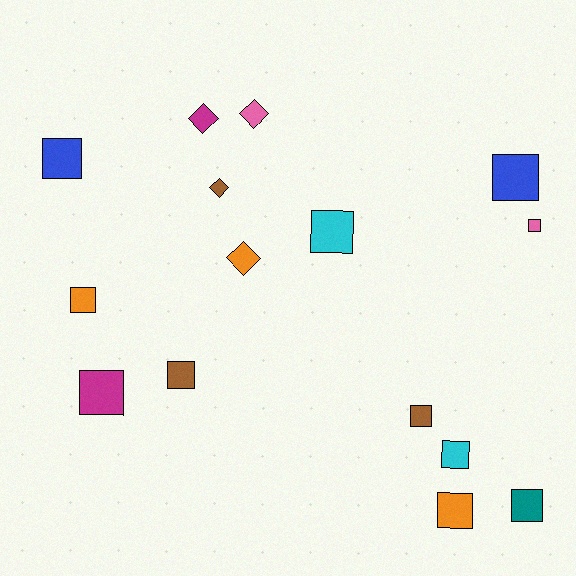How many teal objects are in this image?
There is 1 teal object.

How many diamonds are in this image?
There are 4 diamonds.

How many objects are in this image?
There are 15 objects.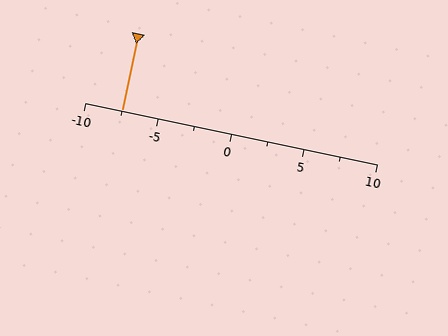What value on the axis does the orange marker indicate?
The marker indicates approximately -7.5.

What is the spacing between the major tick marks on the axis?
The major ticks are spaced 5 apart.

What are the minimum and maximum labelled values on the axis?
The axis runs from -10 to 10.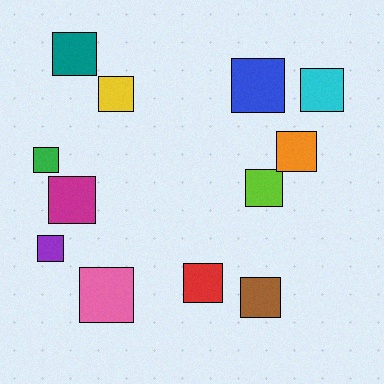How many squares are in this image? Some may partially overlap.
There are 12 squares.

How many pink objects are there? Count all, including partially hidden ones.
There is 1 pink object.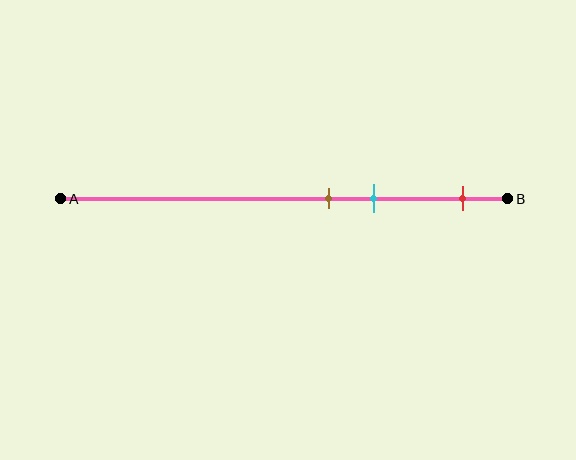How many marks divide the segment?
There are 3 marks dividing the segment.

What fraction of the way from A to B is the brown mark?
The brown mark is approximately 60% (0.6) of the way from A to B.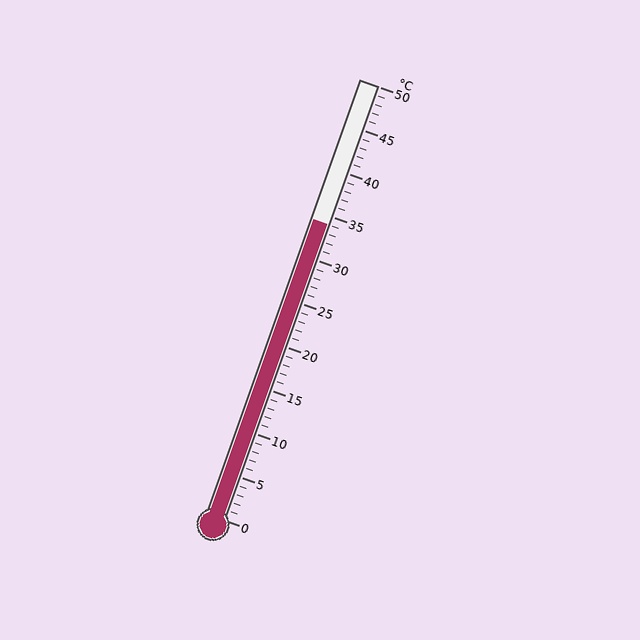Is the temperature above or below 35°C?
The temperature is below 35°C.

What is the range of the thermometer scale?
The thermometer scale ranges from 0°C to 50°C.